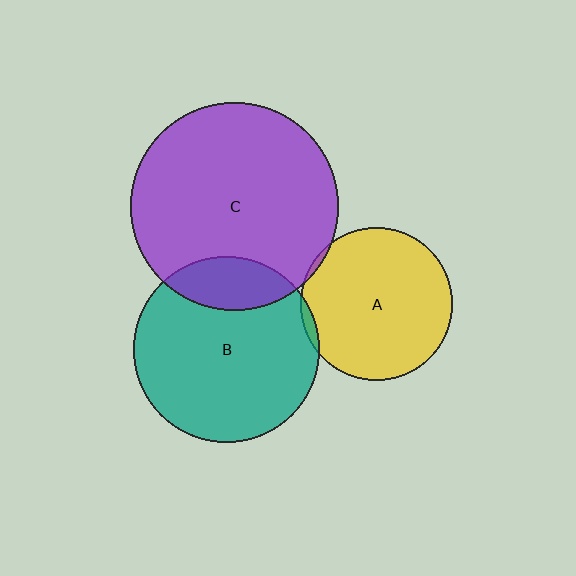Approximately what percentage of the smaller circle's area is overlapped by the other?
Approximately 20%.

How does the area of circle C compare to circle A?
Approximately 1.8 times.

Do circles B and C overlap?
Yes.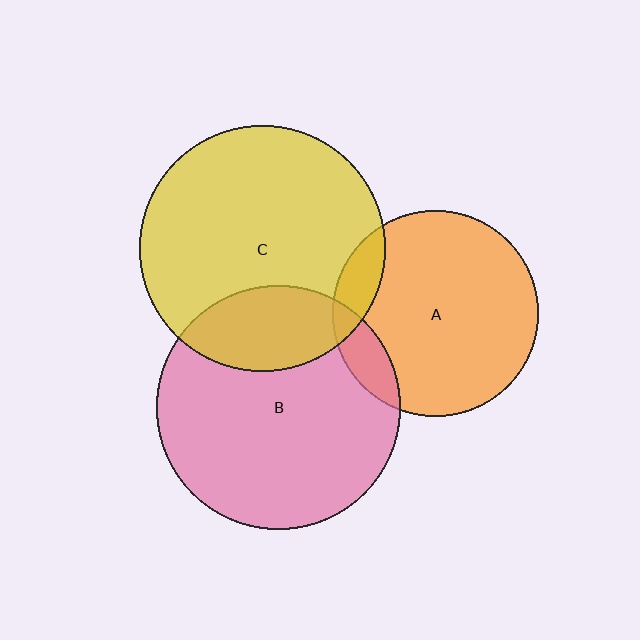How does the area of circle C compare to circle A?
Approximately 1.4 times.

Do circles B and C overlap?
Yes.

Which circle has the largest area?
Circle C (yellow).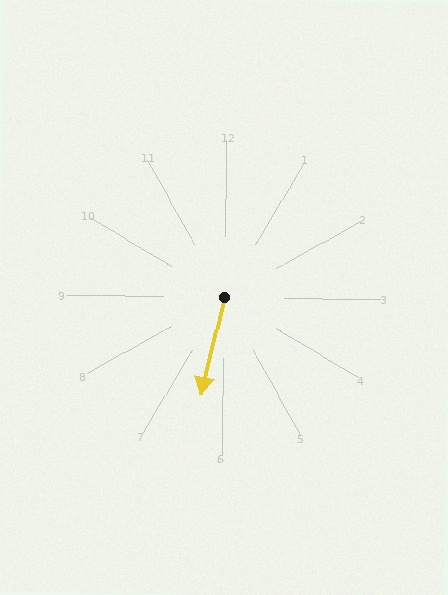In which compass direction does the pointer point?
South.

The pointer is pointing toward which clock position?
Roughly 6 o'clock.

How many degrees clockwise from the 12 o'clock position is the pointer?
Approximately 193 degrees.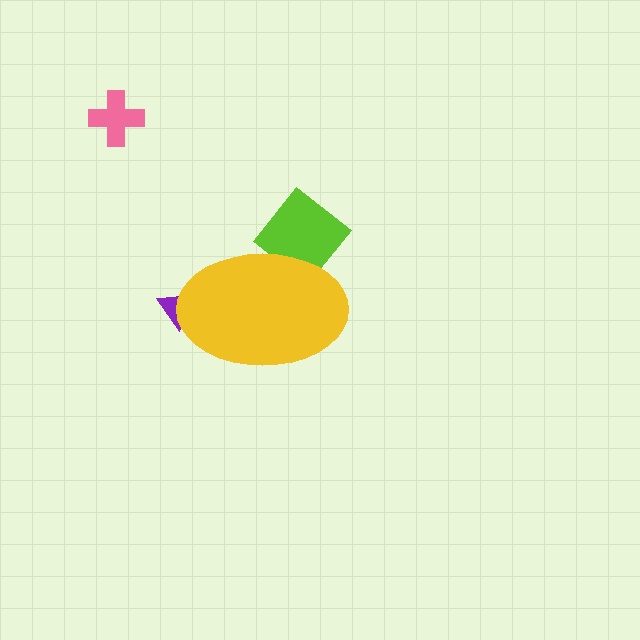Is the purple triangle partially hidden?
Yes, the purple triangle is partially hidden behind the yellow ellipse.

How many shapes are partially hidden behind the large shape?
2 shapes are partially hidden.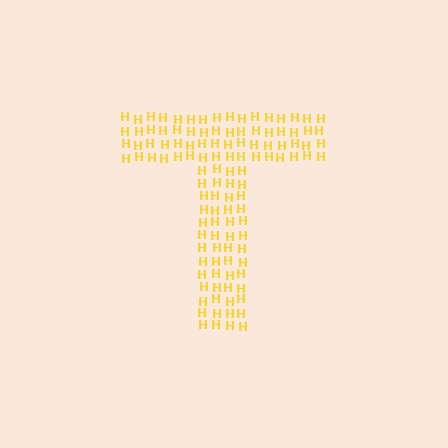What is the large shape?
The large shape is the letter T.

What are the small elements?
The small elements are letter H's.